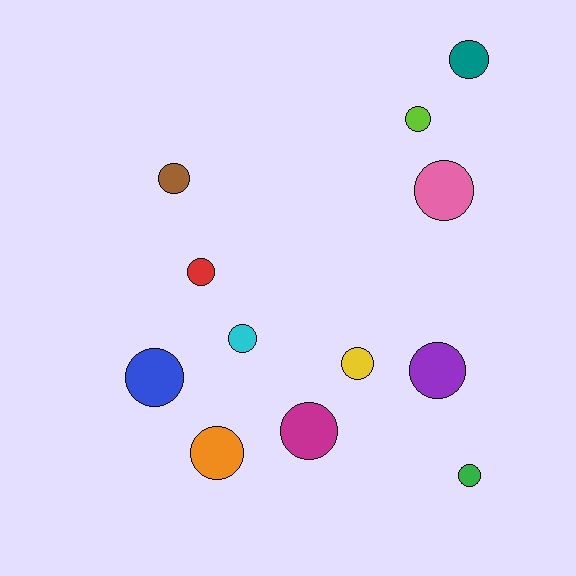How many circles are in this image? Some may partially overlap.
There are 12 circles.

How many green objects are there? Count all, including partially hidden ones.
There is 1 green object.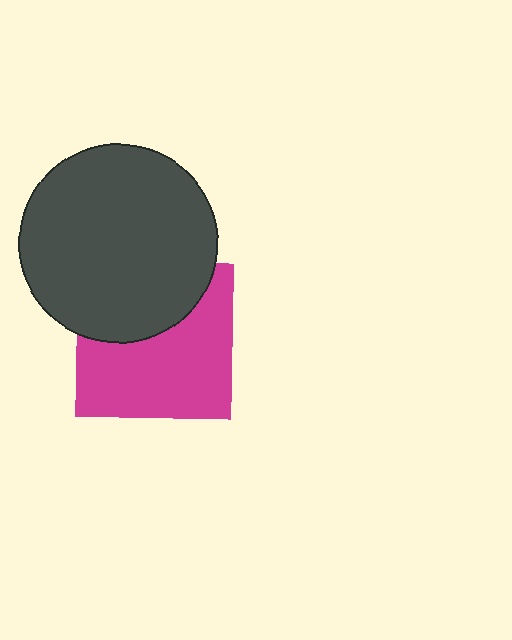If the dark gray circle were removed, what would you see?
You would see the complete magenta square.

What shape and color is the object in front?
The object in front is a dark gray circle.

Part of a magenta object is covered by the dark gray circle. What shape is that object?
It is a square.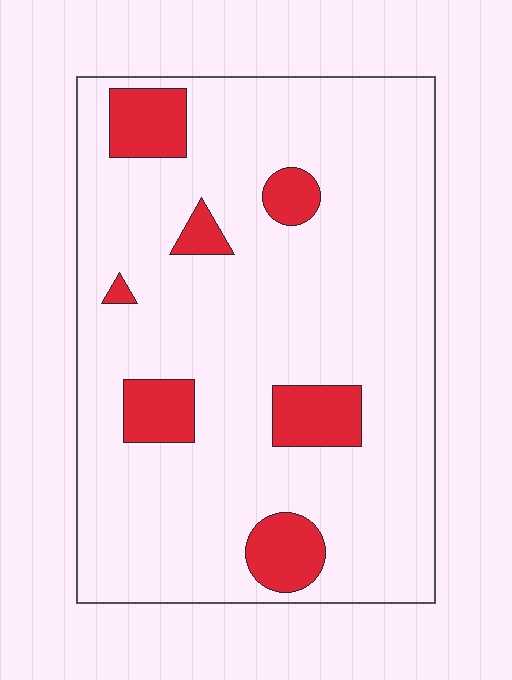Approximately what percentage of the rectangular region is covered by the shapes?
Approximately 15%.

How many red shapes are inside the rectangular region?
7.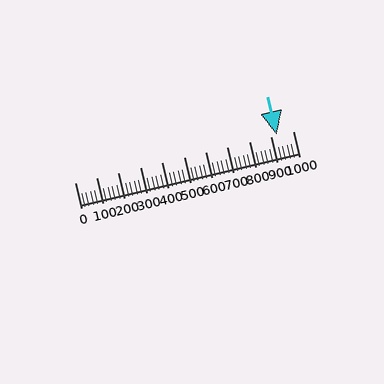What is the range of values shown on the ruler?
The ruler shows values from 0 to 1000.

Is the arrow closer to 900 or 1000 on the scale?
The arrow is closer to 900.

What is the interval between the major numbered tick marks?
The major tick marks are spaced 100 units apart.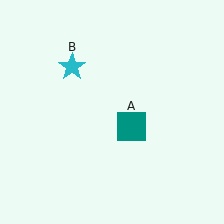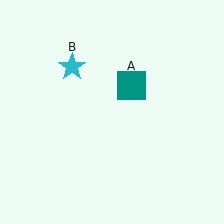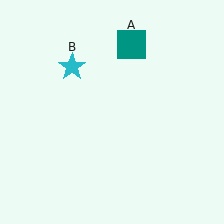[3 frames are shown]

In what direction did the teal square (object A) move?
The teal square (object A) moved up.